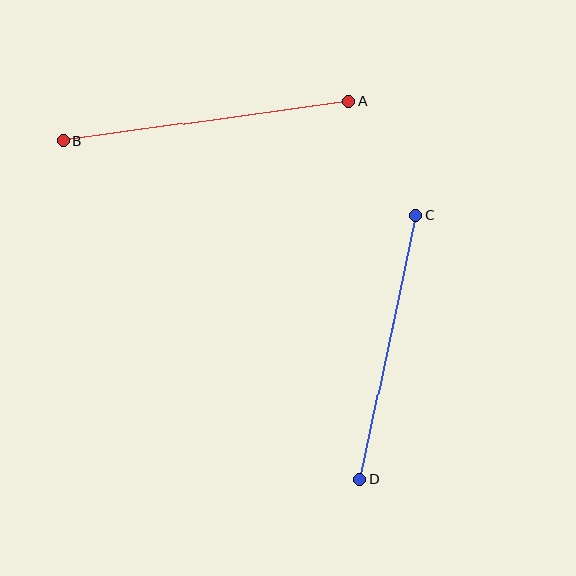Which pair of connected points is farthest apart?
Points A and B are farthest apart.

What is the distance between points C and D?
The distance is approximately 270 pixels.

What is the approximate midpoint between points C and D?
The midpoint is at approximately (388, 347) pixels.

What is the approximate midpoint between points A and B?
The midpoint is at approximately (206, 121) pixels.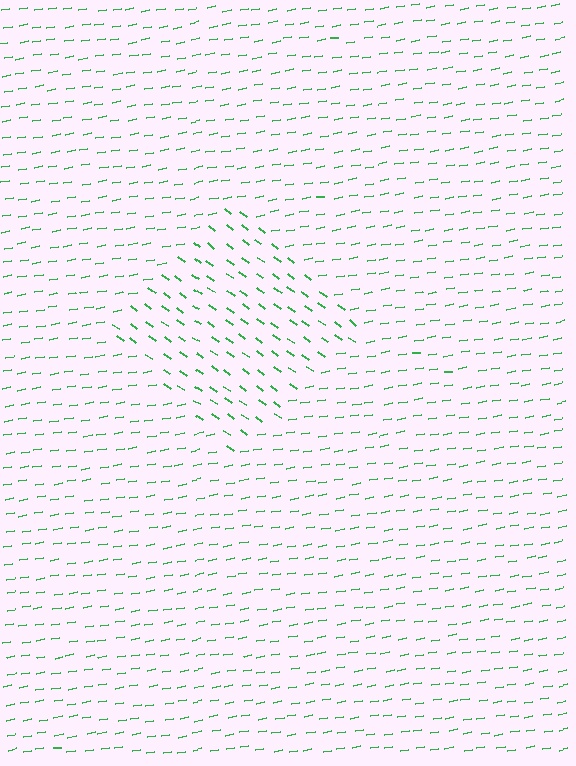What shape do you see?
I see a diamond.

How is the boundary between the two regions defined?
The boundary is defined purely by a change in line orientation (approximately 45 degrees difference). All lines are the same color and thickness.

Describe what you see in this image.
The image is filled with small green line segments. A diamond region in the image has lines oriented differently from the surrounding lines, creating a visible texture boundary.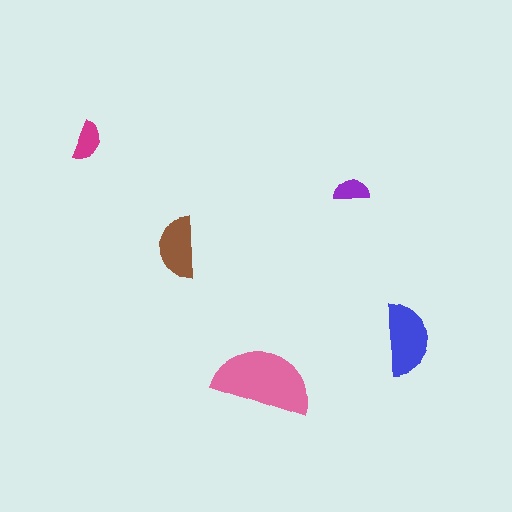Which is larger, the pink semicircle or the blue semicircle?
The pink one.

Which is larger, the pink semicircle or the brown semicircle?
The pink one.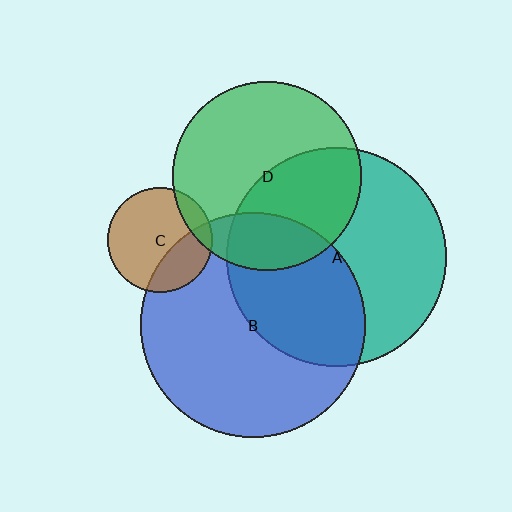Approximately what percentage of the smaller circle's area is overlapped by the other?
Approximately 15%.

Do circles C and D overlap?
Yes.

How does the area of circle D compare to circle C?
Approximately 3.2 times.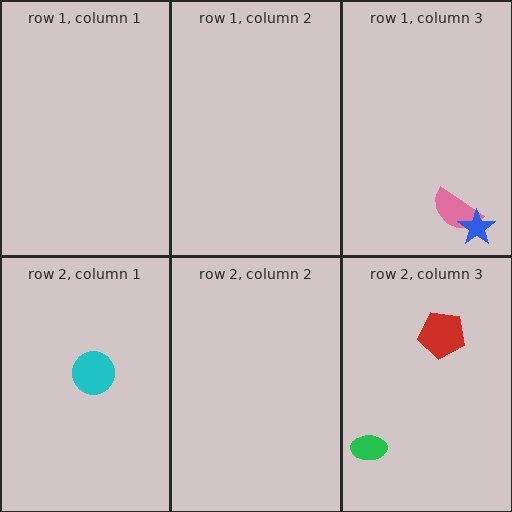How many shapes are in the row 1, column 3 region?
2.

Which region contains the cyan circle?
The row 2, column 1 region.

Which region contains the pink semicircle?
The row 1, column 3 region.